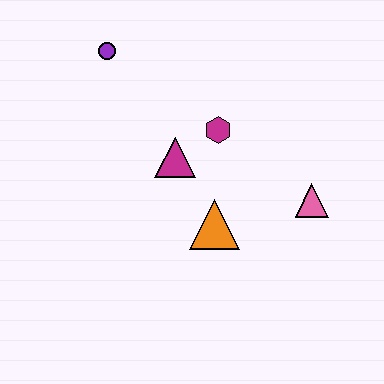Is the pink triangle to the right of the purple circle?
Yes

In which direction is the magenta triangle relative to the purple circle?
The magenta triangle is below the purple circle.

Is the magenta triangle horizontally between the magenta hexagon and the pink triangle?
No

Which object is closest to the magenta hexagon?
The magenta triangle is closest to the magenta hexagon.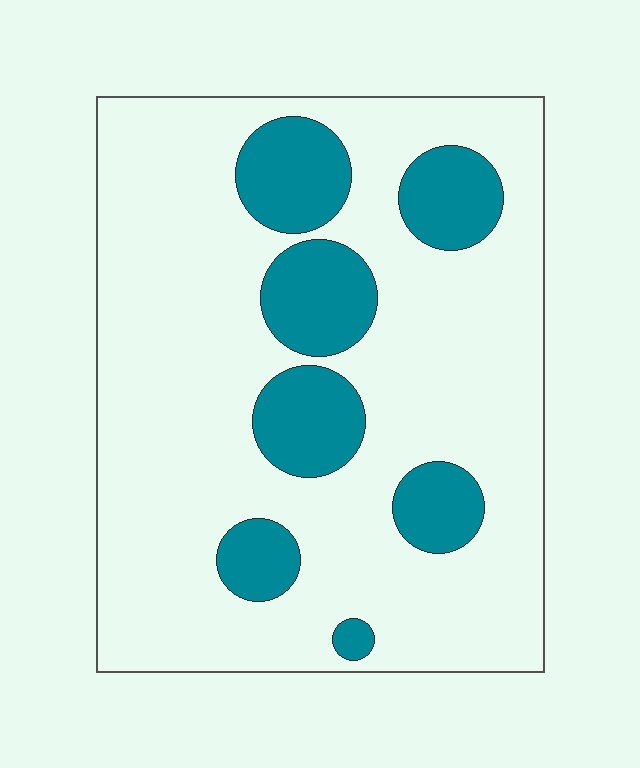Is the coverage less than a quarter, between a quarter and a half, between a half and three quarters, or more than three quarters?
Less than a quarter.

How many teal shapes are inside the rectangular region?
7.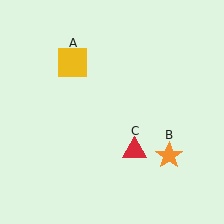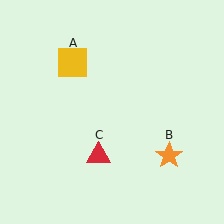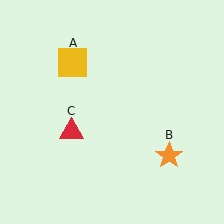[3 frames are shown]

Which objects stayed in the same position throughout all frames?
Yellow square (object A) and orange star (object B) remained stationary.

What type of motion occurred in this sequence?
The red triangle (object C) rotated clockwise around the center of the scene.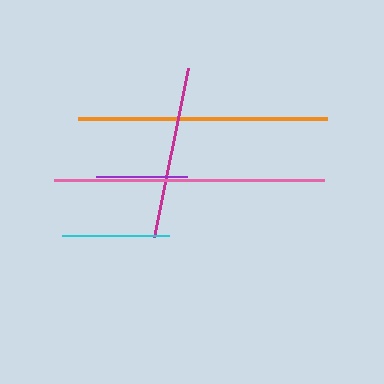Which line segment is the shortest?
The purple line is the shortest at approximately 91 pixels.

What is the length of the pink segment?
The pink segment is approximately 269 pixels long.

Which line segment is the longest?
The pink line is the longest at approximately 269 pixels.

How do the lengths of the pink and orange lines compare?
The pink and orange lines are approximately the same length.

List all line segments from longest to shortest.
From longest to shortest: pink, orange, magenta, cyan, purple.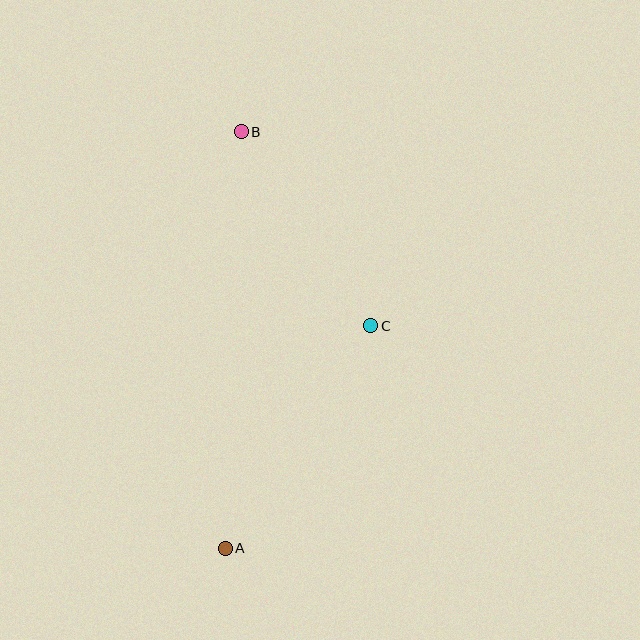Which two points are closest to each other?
Points B and C are closest to each other.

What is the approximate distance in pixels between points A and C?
The distance between A and C is approximately 266 pixels.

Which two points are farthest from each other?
Points A and B are farthest from each other.